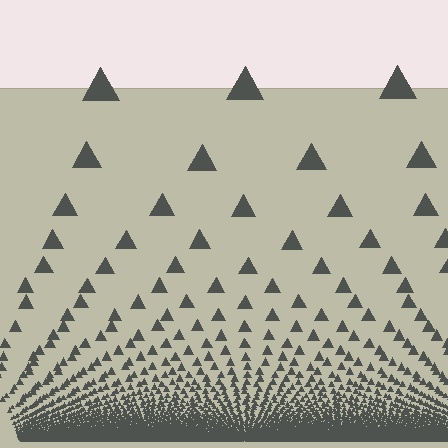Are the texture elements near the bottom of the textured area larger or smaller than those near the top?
Smaller. The gradient is inverted — elements near the bottom are smaller and denser.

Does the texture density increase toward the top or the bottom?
Density increases toward the bottom.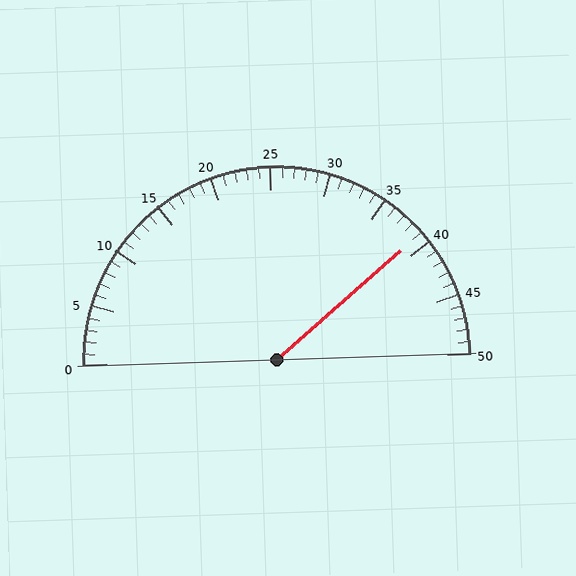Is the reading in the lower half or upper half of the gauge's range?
The reading is in the upper half of the range (0 to 50).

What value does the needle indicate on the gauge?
The needle indicates approximately 39.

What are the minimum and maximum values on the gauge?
The gauge ranges from 0 to 50.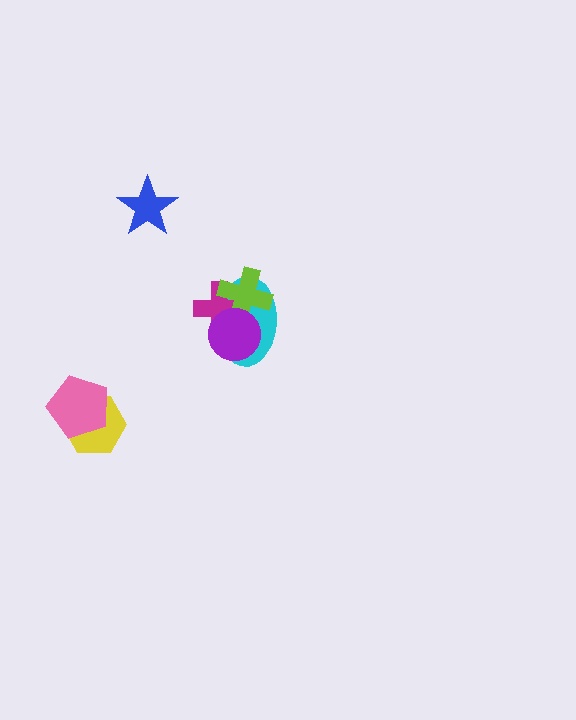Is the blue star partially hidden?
No, no other shape covers it.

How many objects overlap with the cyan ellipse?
3 objects overlap with the cyan ellipse.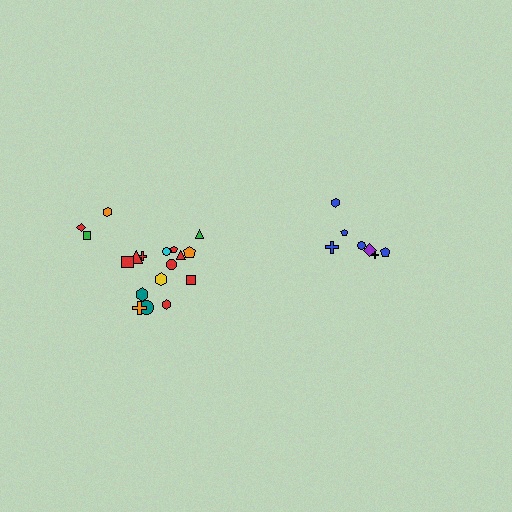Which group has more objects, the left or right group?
The left group.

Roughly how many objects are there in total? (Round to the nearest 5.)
Roughly 25 objects in total.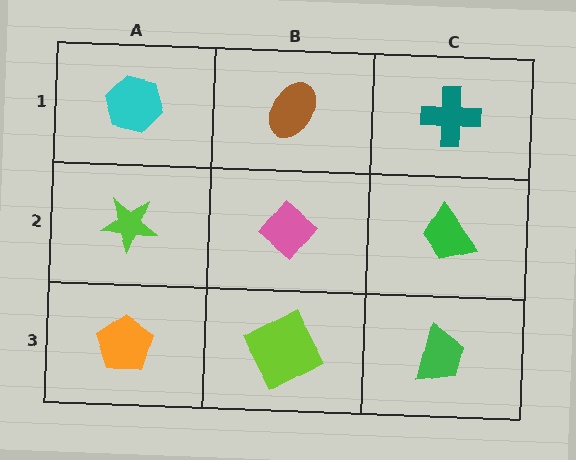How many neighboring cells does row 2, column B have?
4.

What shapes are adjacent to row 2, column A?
A cyan hexagon (row 1, column A), an orange pentagon (row 3, column A), a pink diamond (row 2, column B).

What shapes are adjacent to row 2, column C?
A teal cross (row 1, column C), a green trapezoid (row 3, column C), a pink diamond (row 2, column B).